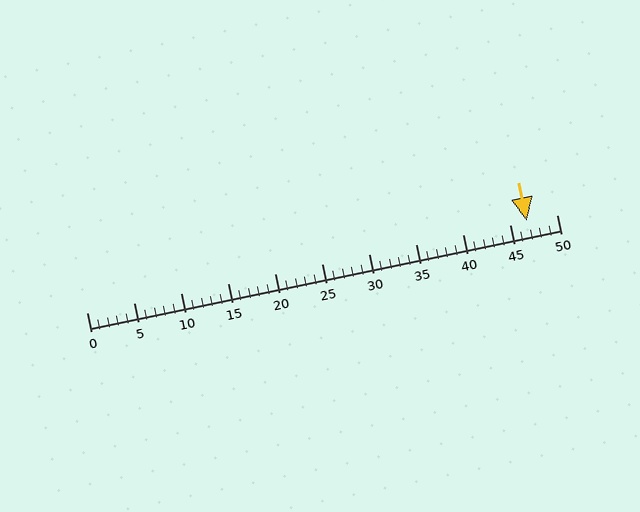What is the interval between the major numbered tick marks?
The major tick marks are spaced 5 units apart.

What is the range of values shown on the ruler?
The ruler shows values from 0 to 50.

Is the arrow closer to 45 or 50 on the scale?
The arrow is closer to 45.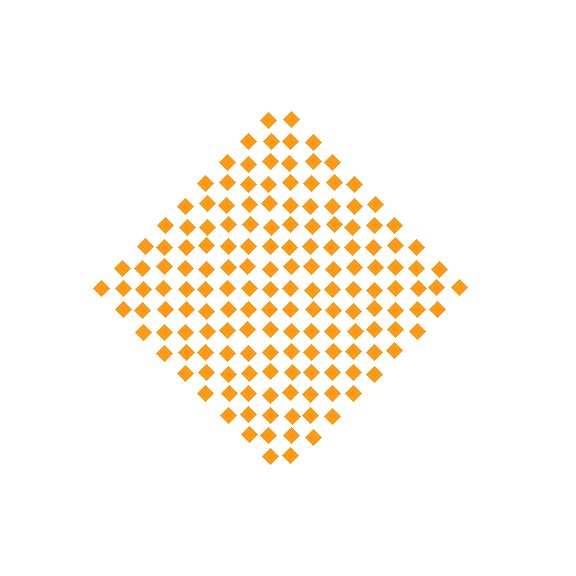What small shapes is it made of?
It is made of small diamonds.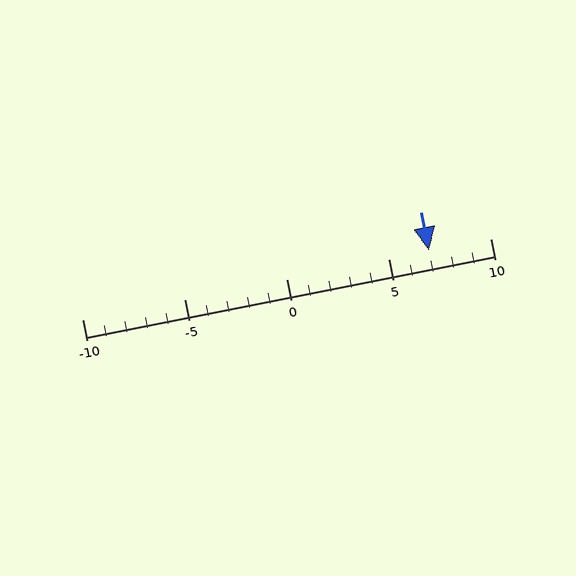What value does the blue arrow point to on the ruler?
The blue arrow points to approximately 7.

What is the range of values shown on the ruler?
The ruler shows values from -10 to 10.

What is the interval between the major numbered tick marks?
The major tick marks are spaced 5 units apart.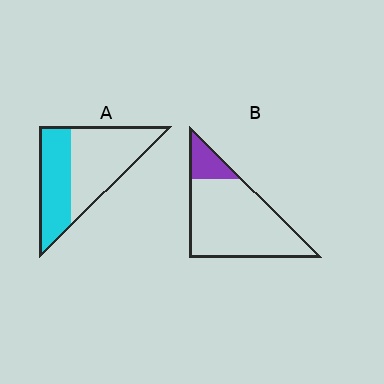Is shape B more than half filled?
No.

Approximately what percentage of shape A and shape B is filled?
A is approximately 40% and B is approximately 15%.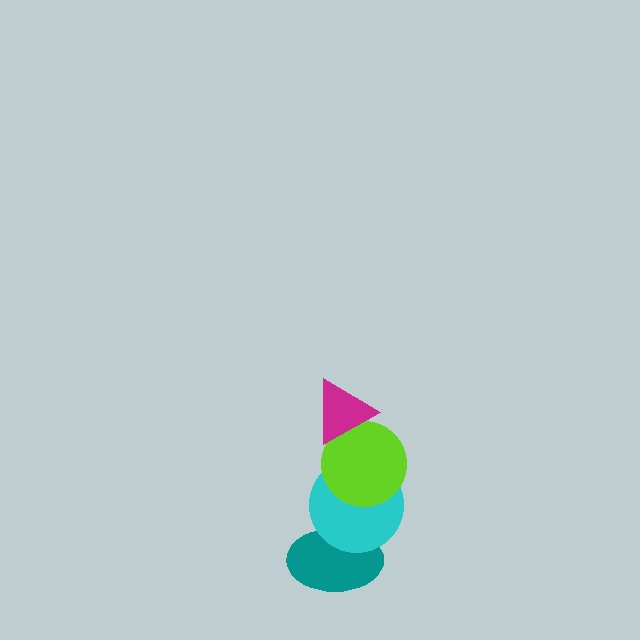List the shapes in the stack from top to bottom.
From top to bottom: the magenta triangle, the lime circle, the cyan circle, the teal ellipse.